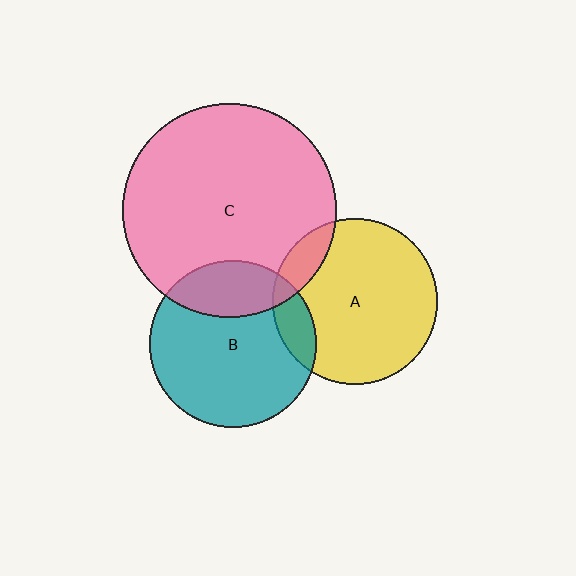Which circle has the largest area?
Circle C (pink).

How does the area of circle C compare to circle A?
Approximately 1.7 times.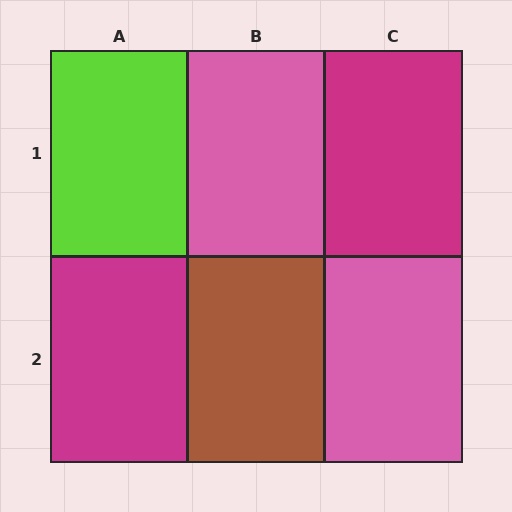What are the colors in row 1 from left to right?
Lime, pink, magenta.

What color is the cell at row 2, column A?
Magenta.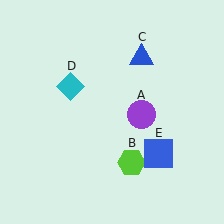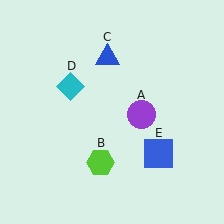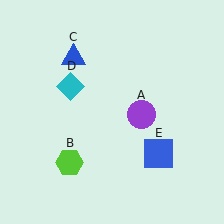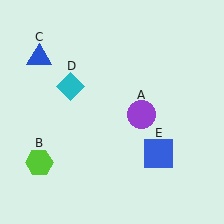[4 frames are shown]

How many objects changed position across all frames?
2 objects changed position: lime hexagon (object B), blue triangle (object C).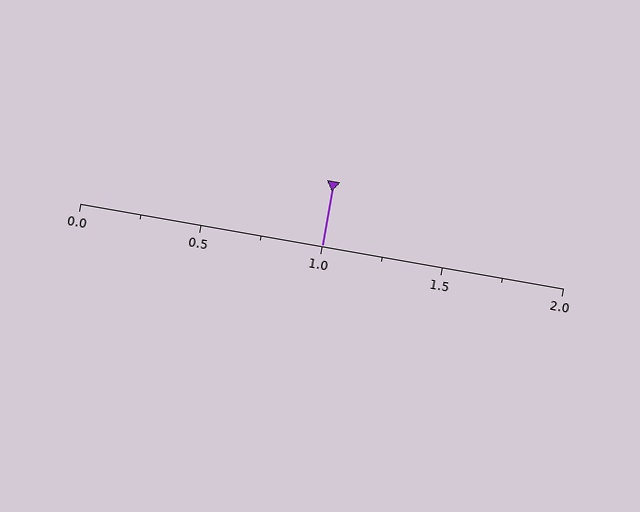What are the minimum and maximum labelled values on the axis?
The axis runs from 0.0 to 2.0.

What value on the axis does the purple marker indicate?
The marker indicates approximately 1.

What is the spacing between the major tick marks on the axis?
The major ticks are spaced 0.5 apart.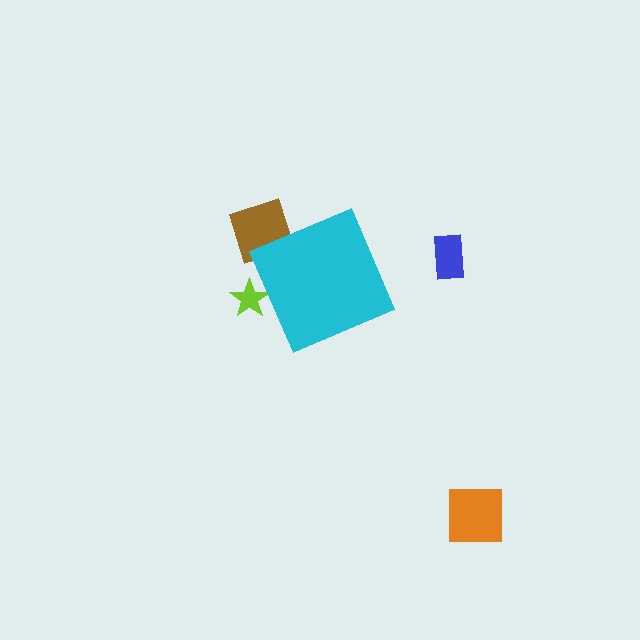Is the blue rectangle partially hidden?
No, the blue rectangle is fully visible.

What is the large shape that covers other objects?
A cyan diamond.